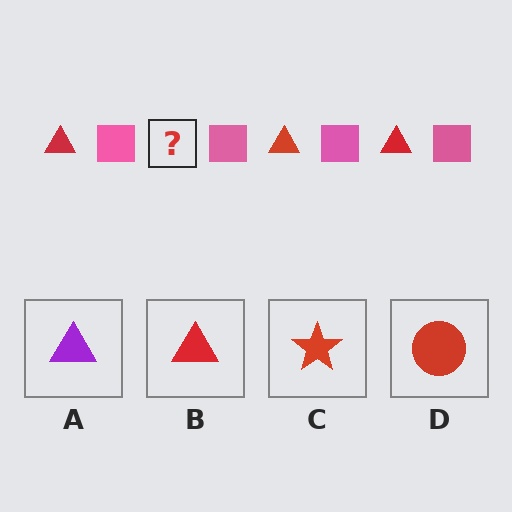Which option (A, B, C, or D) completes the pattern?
B.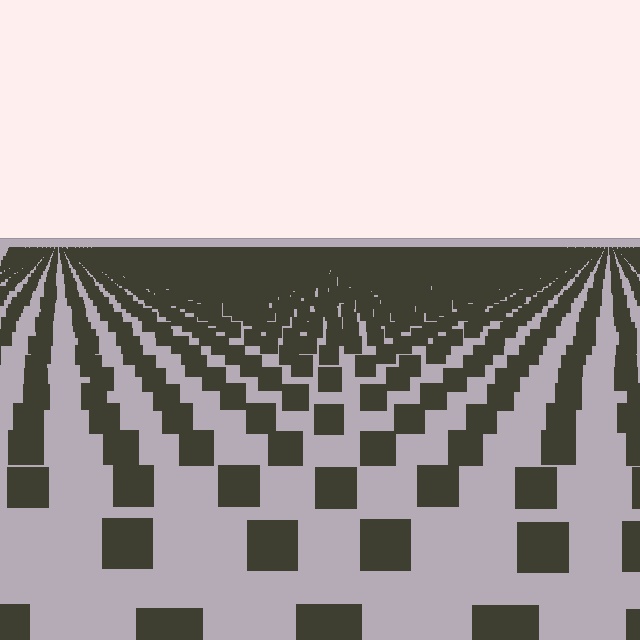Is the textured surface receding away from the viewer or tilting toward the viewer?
The surface is receding away from the viewer. Texture elements get smaller and denser toward the top.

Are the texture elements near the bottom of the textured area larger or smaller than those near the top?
Larger. Near the bottom, elements are closer to the viewer and appear at a bigger on-screen size.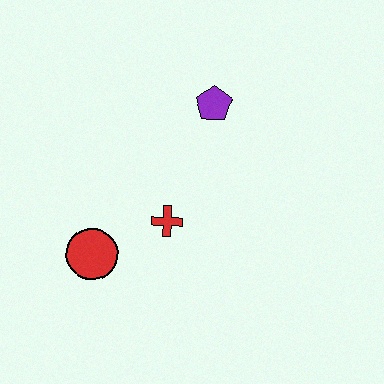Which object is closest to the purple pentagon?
The red cross is closest to the purple pentagon.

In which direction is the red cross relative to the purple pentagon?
The red cross is below the purple pentagon.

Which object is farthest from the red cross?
The purple pentagon is farthest from the red cross.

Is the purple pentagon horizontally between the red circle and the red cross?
No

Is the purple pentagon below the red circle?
No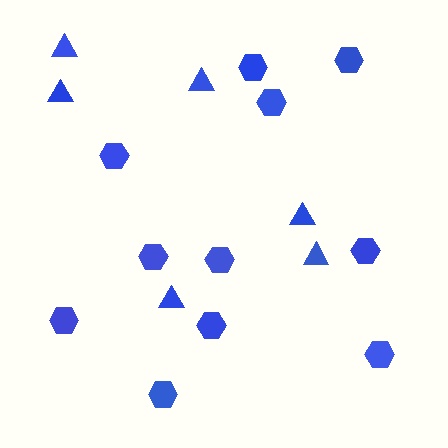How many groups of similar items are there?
There are 2 groups: one group of hexagons (11) and one group of triangles (6).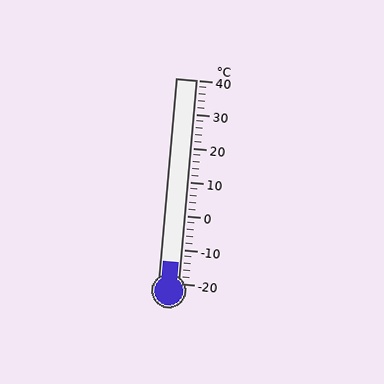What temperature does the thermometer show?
The thermometer shows approximately -14°C.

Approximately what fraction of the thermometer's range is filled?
The thermometer is filled to approximately 10% of its range.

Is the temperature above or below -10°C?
The temperature is below -10°C.